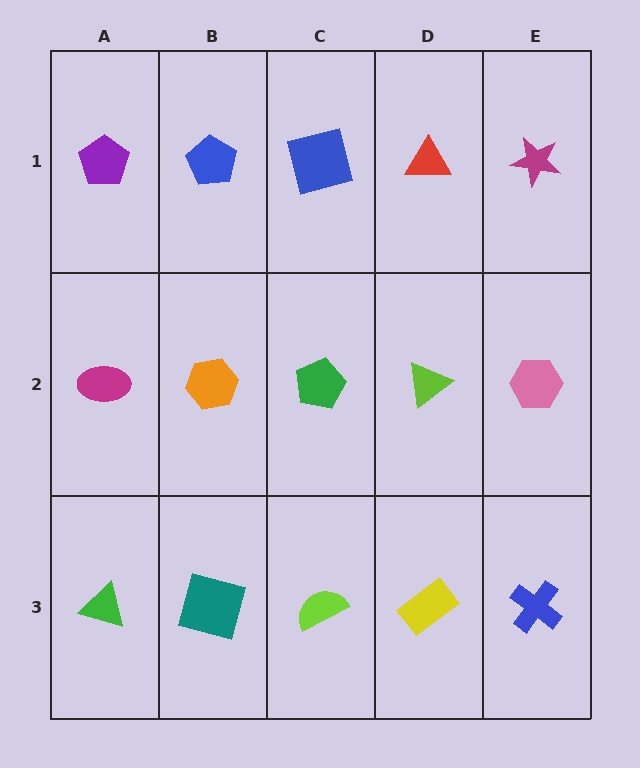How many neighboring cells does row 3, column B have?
3.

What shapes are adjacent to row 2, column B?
A blue pentagon (row 1, column B), a teal square (row 3, column B), a magenta ellipse (row 2, column A), a green pentagon (row 2, column C).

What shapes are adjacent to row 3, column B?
An orange hexagon (row 2, column B), a green triangle (row 3, column A), a lime semicircle (row 3, column C).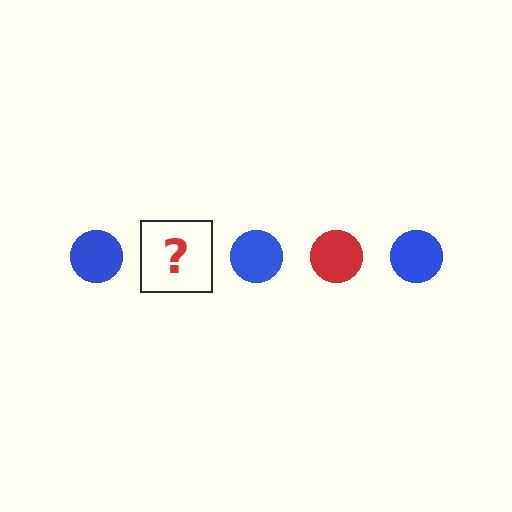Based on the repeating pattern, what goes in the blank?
The blank should be a red circle.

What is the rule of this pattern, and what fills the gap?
The rule is that the pattern cycles through blue, red circles. The gap should be filled with a red circle.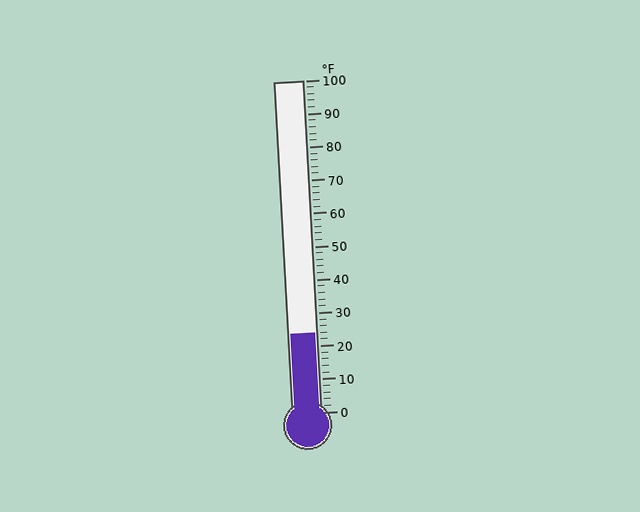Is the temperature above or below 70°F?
The temperature is below 70°F.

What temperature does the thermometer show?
The thermometer shows approximately 24°F.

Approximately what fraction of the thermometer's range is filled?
The thermometer is filled to approximately 25% of its range.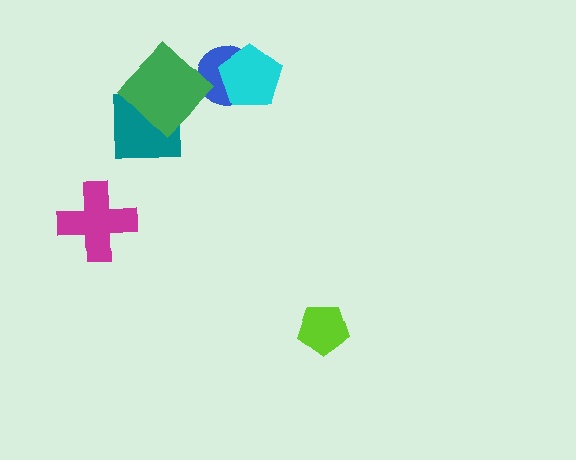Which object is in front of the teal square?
The green diamond is in front of the teal square.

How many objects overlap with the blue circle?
1 object overlaps with the blue circle.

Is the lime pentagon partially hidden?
No, no other shape covers it.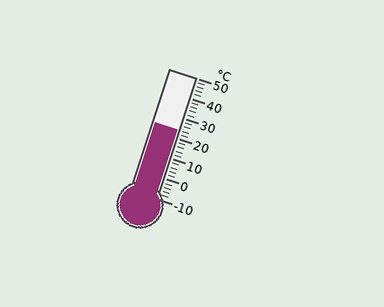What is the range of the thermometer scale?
The thermometer scale ranges from -10°C to 50°C.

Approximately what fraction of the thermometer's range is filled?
The thermometer is filled to approximately 55% of its range.